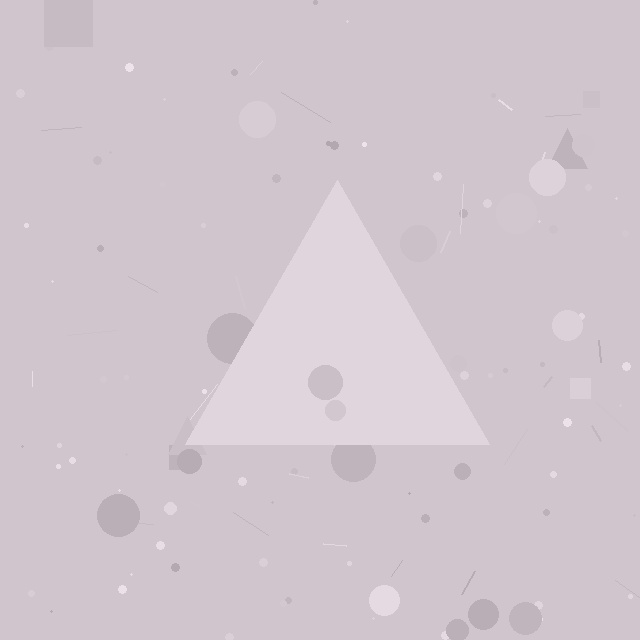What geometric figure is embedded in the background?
A triangle is embedded in the background.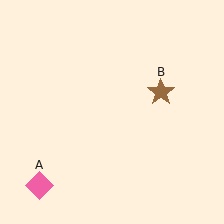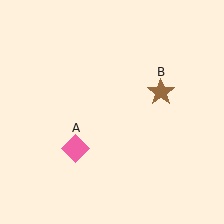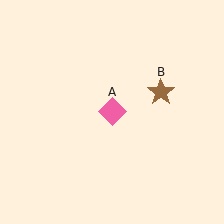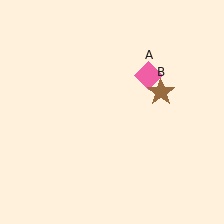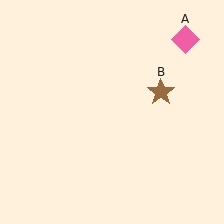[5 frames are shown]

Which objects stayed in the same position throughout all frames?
Brown star (object B) remained stationary.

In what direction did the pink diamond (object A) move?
The pink diamond (object A) moved up and to the right.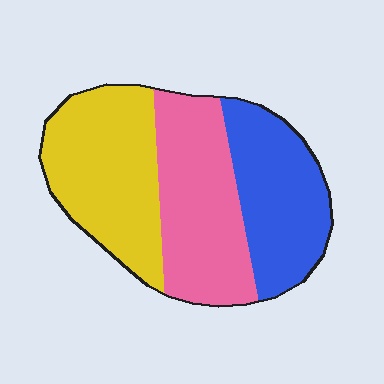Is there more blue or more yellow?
Yellow.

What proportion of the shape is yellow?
Yellow takes up between a third and a half of the shape.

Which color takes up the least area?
Blue, at roughly 30%.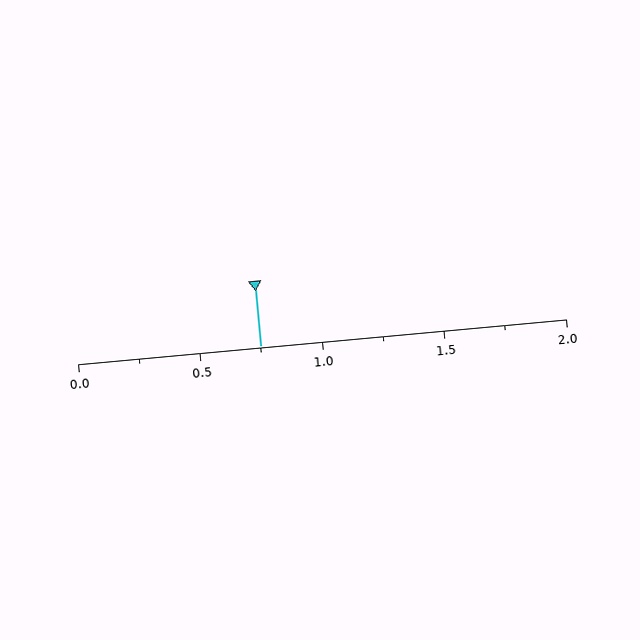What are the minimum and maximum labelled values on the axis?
The axis runs from 0.0 to 2.0.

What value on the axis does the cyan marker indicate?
The marker indicates approximately 0.75.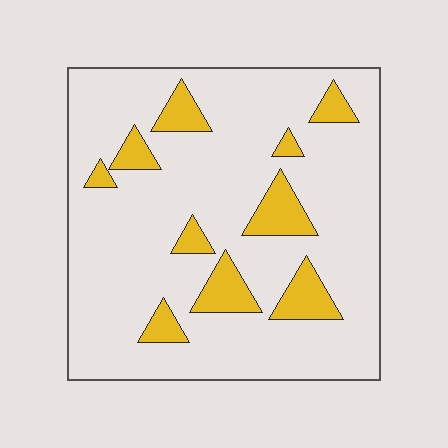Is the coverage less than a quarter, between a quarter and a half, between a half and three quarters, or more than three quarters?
Less than a quarter.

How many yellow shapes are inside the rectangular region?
10.